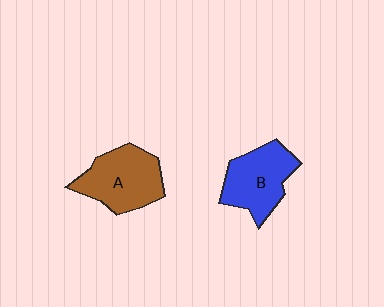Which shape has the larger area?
Shape A (brown).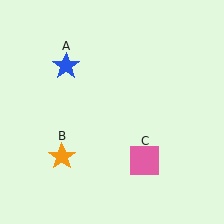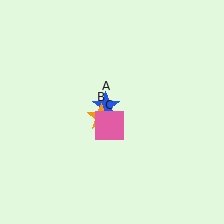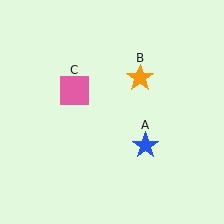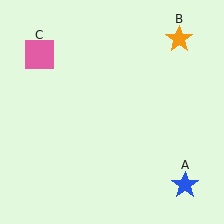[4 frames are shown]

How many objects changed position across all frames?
3 objects changed position: blue star (object A), orange star (object B), pink square (object C).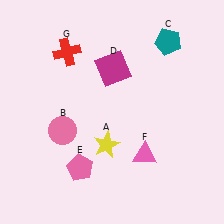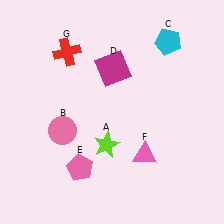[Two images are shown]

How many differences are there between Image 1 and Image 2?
There are 2 differences between the two images.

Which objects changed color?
A changed from yellow to lime. C changed from teal to cyan.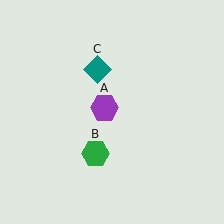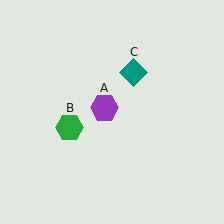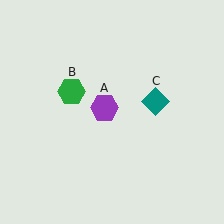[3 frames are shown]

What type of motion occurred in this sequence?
The green hexagon (object B), teal diamond (object C) rotated clockwise around the center of the scene.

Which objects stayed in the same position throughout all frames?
Purple hexagon (object A) remained stationary.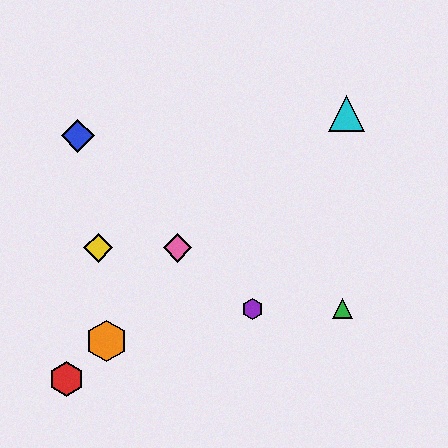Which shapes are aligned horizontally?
The yellow diamond, the pink diamond are aligned horizontally.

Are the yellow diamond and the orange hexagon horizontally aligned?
No, the yellow diamond is at y≈248 and the orange hexagon is at y≈341.